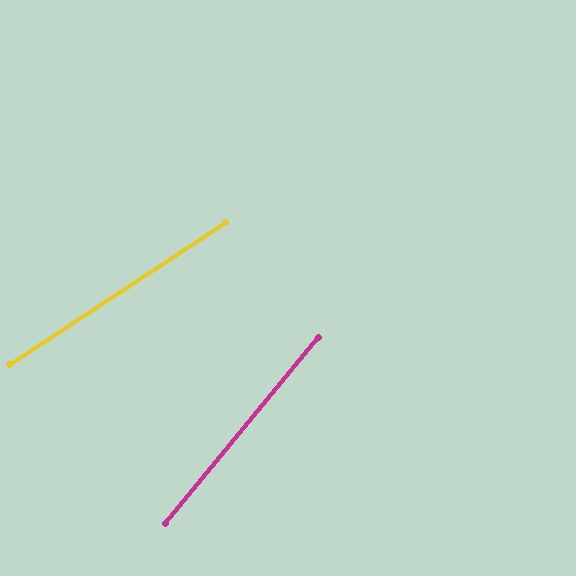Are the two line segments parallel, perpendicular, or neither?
Neither parallel nor perpendicular — they differ by about 17°.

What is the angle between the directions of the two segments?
Approximately 17 degrees.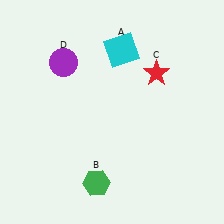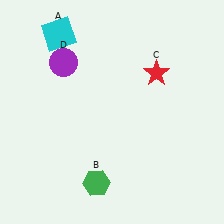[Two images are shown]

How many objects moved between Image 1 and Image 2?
1 object moved between the two images.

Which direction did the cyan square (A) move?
The cyan square (A) moved left.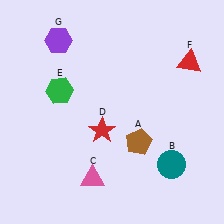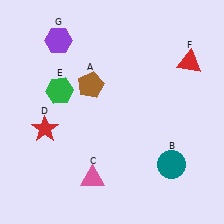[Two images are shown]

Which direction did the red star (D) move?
The red star (D) moved left.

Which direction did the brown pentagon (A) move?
The brown pentagon (A) moved up.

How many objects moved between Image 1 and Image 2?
2 objects moved between the two images.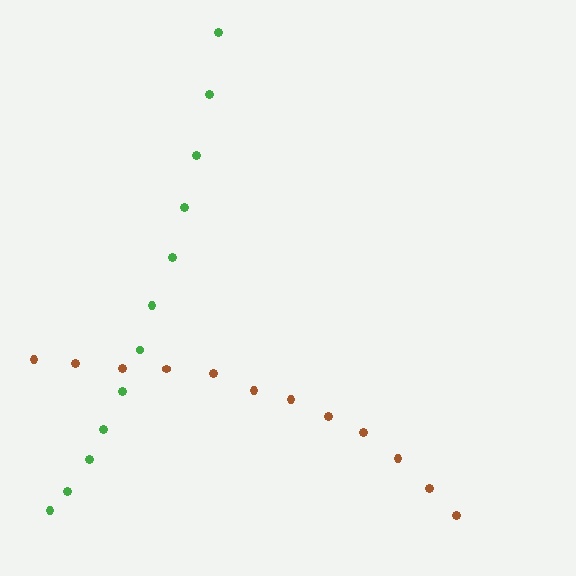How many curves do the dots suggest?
There are 2 distinct paths.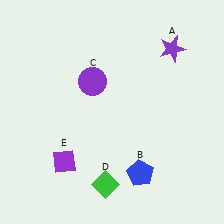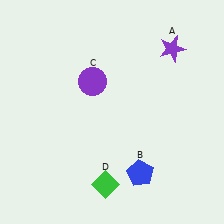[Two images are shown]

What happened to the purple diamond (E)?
The purple diamond (E) was removed in Image 2. It was in the bottom-left area of Image 1.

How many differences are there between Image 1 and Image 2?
There is 1 difference between the two images.